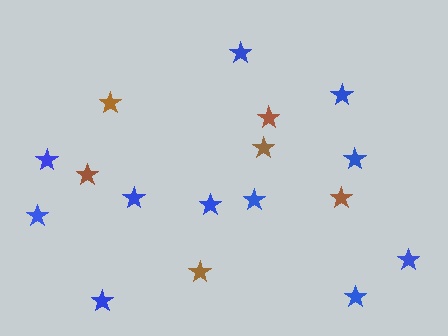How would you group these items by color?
There are 2 groups: one group of brown stars (6) and one group of blue stars (11).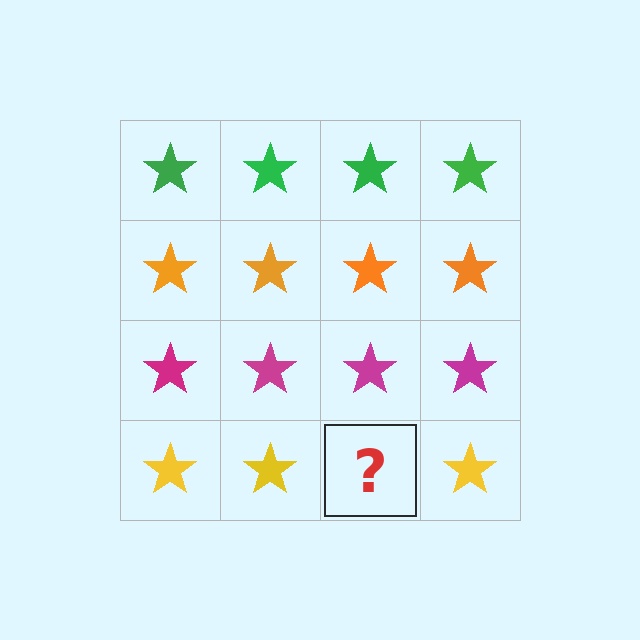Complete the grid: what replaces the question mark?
The question mark should be replaced with a yellow star.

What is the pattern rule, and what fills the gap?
The rule is that each row has a consistent color. The gap should be filled with a yellow star.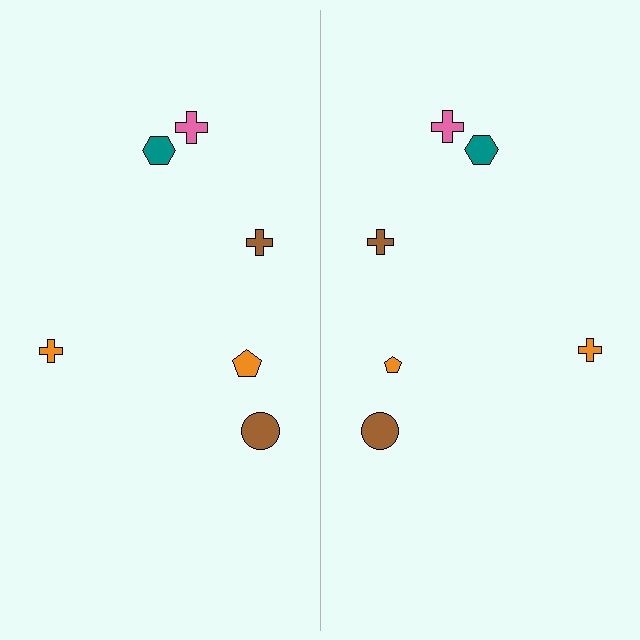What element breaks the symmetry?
The orange pentagon on the right side has a different size than its mirror counterpart.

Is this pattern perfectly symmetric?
No, the pattern is not perfectly symmetric. The orange pentagon on the right side has a different size than its mirror counterpart.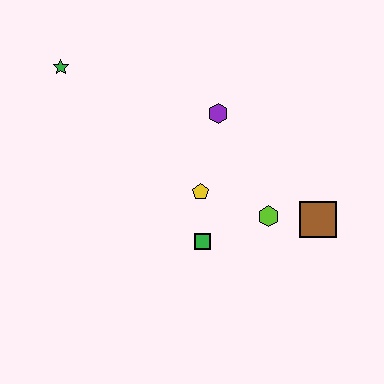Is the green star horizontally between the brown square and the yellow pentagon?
No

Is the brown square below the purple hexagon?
Yes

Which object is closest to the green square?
The yellow pentagon is closest to the green square.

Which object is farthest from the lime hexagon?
The green star is farthest from the lime hexagon.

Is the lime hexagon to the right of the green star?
Yes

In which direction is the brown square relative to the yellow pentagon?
The brown square is to the right of the yellow pentagon.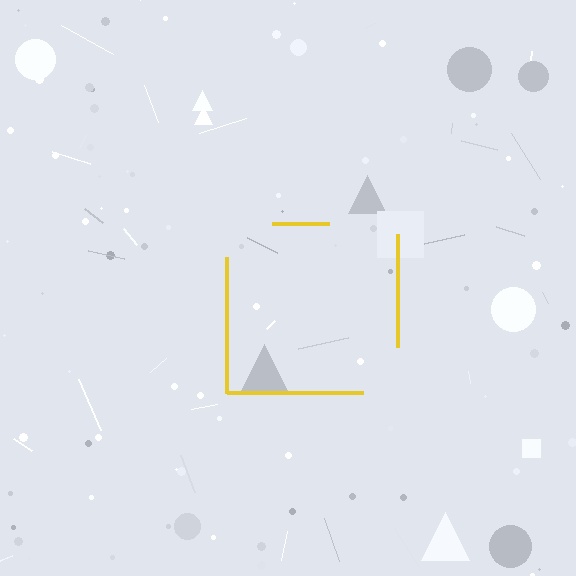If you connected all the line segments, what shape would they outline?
They would outline a square.